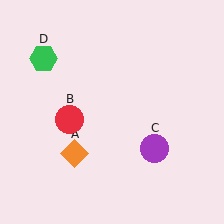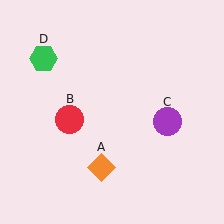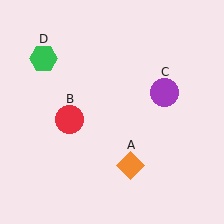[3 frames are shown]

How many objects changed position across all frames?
2 objects changed position: orange diamond (object A), purple circle (object C).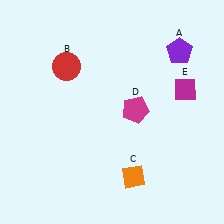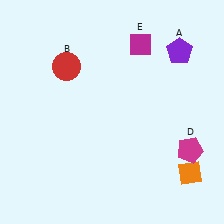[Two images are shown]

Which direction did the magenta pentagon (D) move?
The magenta pentagon (D) moved right.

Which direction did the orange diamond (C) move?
The orange diamond (C) moved right.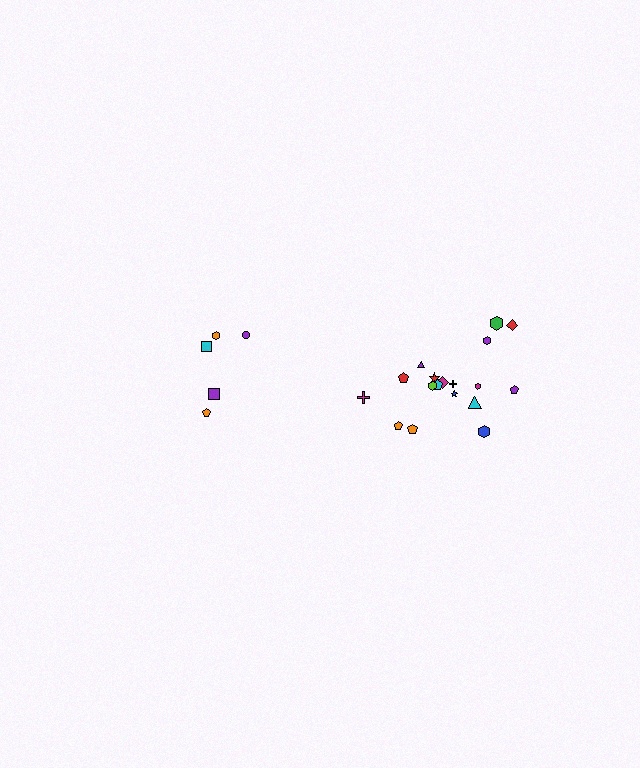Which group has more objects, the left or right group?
The right group.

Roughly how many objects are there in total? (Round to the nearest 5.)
Roughly 25 objects in total.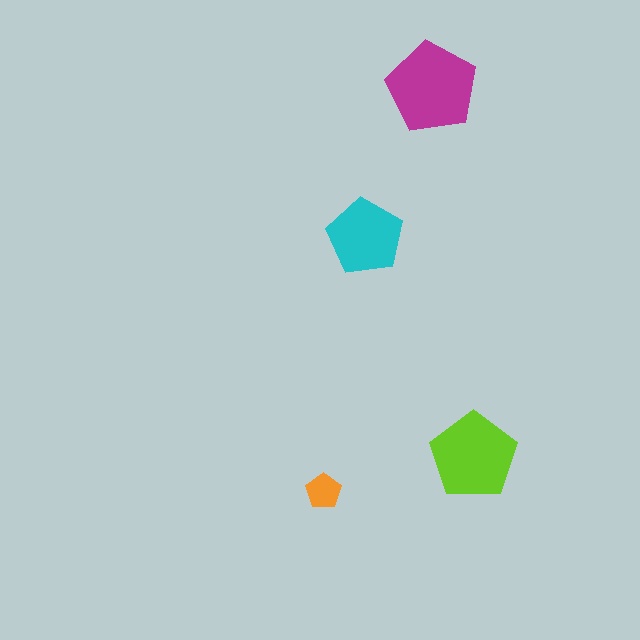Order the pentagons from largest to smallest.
the magenta one, the lime one, the cyan one, the orange one.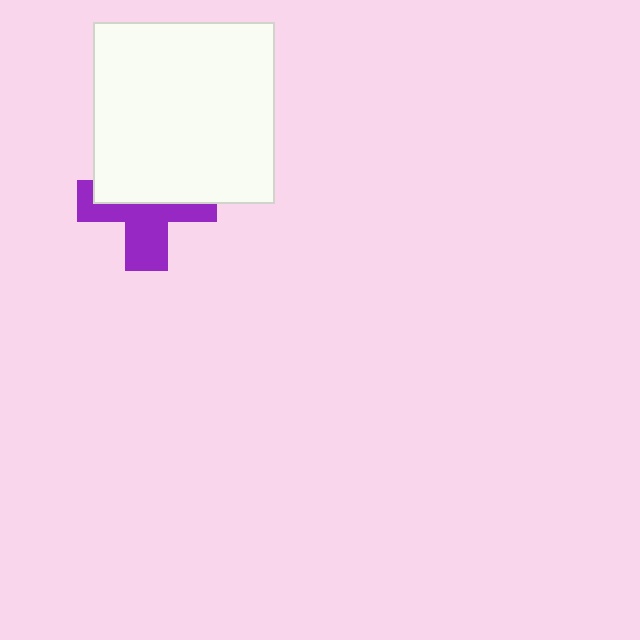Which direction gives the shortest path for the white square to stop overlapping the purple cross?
Moving up gives the shortest separation.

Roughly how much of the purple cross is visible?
About half of it is visible (roughly 50%).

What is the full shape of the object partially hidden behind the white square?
The partially hidden object is a purple cross.